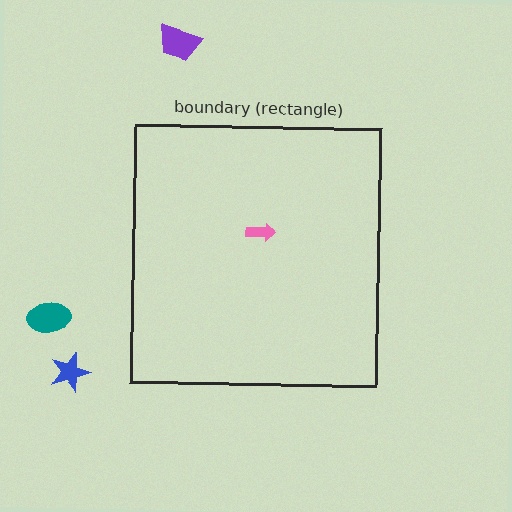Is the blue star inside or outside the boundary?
Outside.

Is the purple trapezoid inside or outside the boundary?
Outside.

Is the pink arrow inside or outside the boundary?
Inside.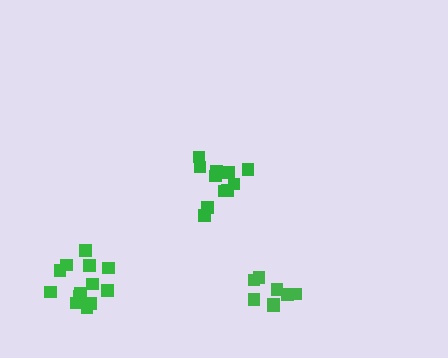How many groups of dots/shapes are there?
There are 3 groups.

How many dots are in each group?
Group 1: 8 dots, Group 2: 13 dots, Group 3: 12 dots (33 total).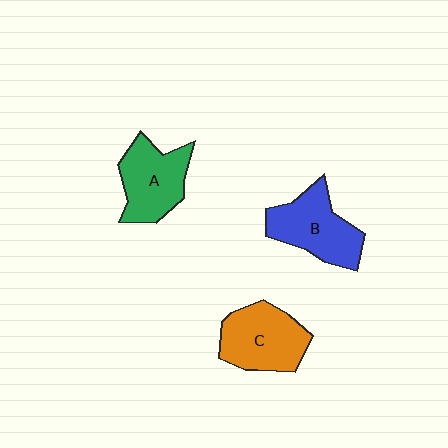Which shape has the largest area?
Shape C (orange).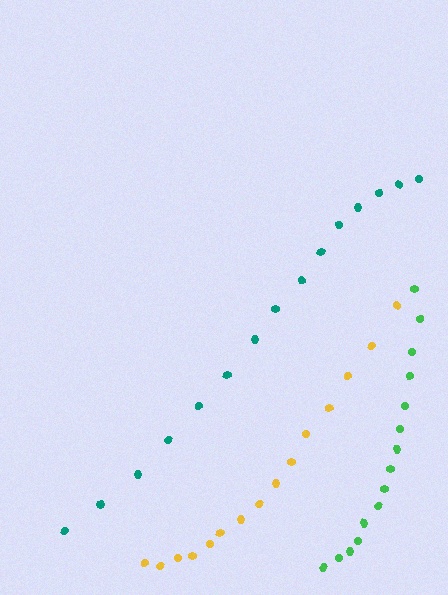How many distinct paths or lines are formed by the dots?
There are 3 distinct paths.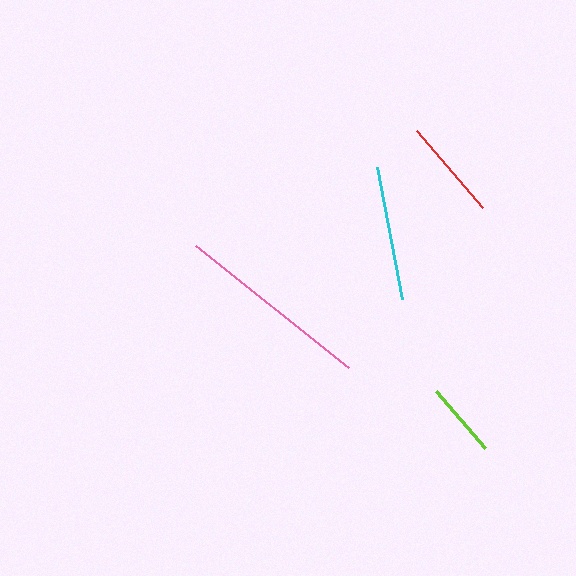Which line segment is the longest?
The pink line is the longest at approximately 196 pixels.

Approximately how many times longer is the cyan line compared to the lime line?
The cyan line is approximately 1.8 times the length of the lime line.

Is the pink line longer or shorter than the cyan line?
The pink line is longer than the cyan line.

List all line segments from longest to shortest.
From longest to shortest: pink, cyan, red, lime.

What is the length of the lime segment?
The lime segment is approximately 75 pixels long.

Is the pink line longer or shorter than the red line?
The pink line is longer than the red line.